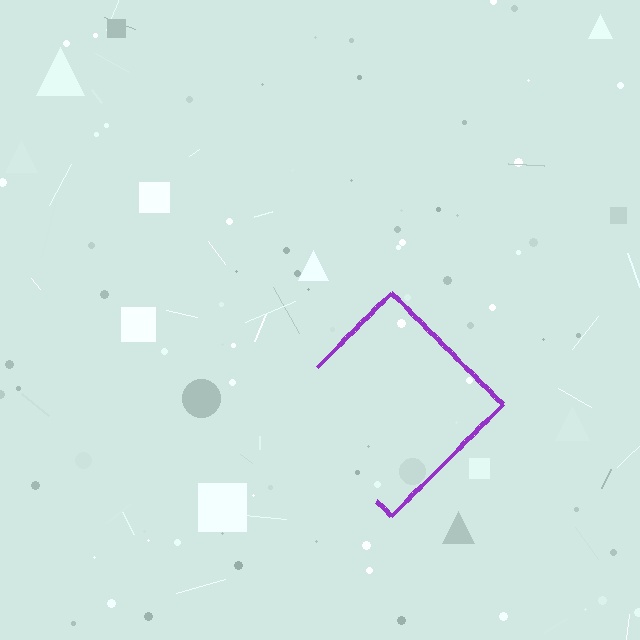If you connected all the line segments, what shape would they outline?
They would outline a diamond.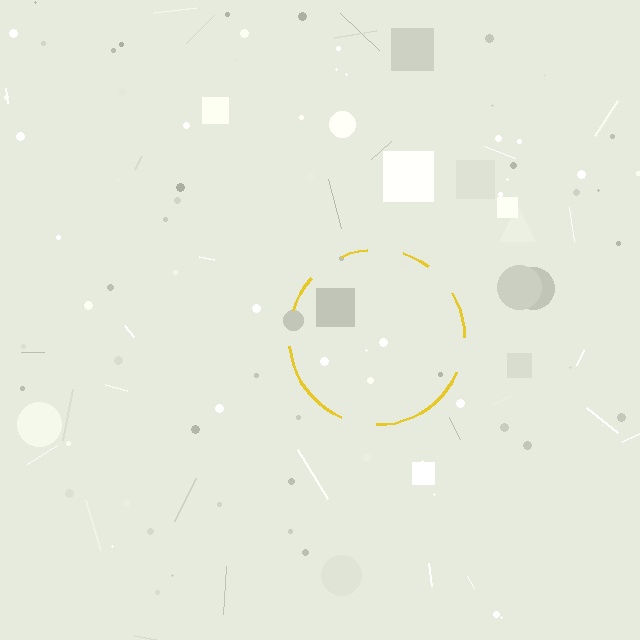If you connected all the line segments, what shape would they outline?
They would outline a circle.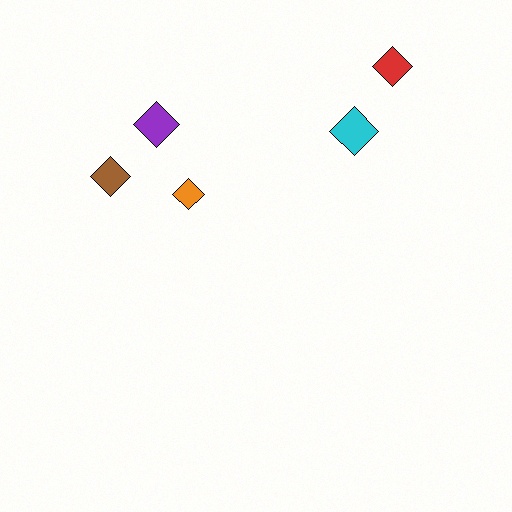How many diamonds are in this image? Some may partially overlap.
There are 5 diamonds.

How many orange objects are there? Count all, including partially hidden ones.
There is 1 orange object.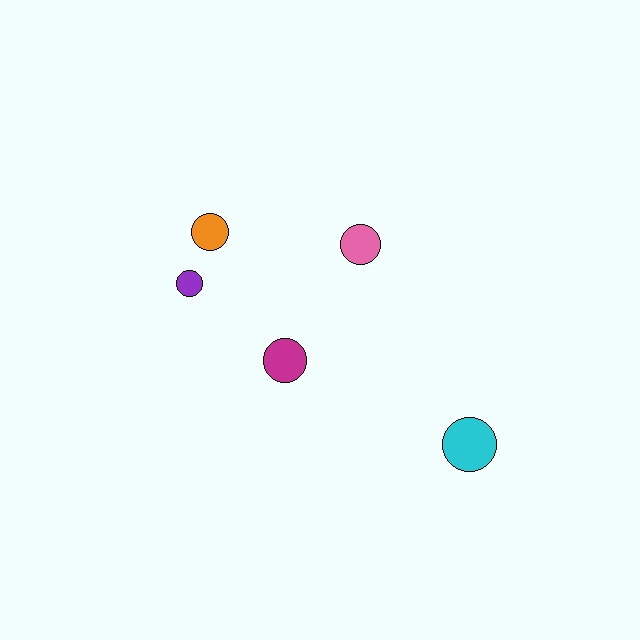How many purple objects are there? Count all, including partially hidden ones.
There is 1 purple object.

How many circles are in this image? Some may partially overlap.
There are 5 circles.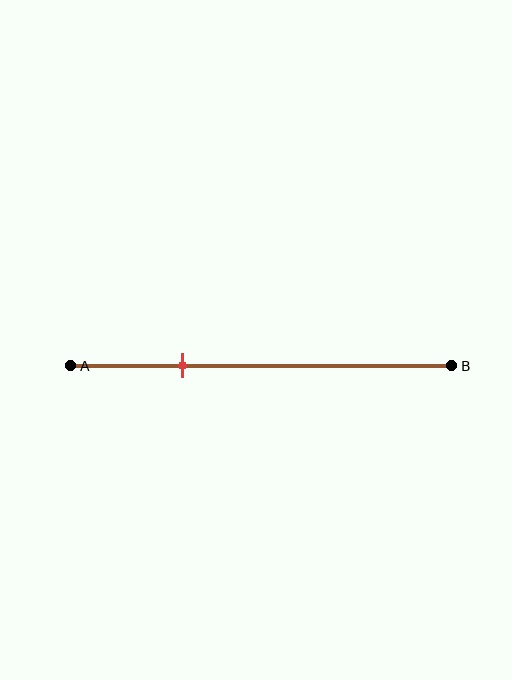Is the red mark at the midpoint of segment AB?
No, the mark is at about 30% from A, not at the 50% midpoint.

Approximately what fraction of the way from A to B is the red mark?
The red mark is approximately 30% of the way from A to B.